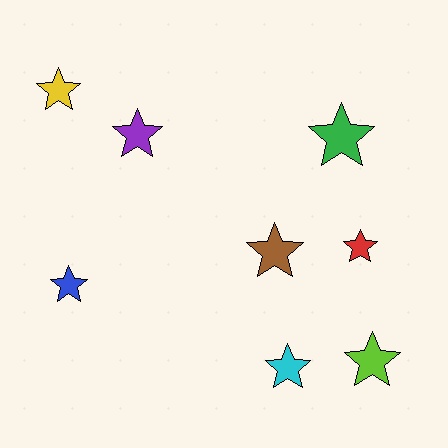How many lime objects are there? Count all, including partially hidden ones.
There is 1 lime object.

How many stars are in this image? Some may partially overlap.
There are 8 stars.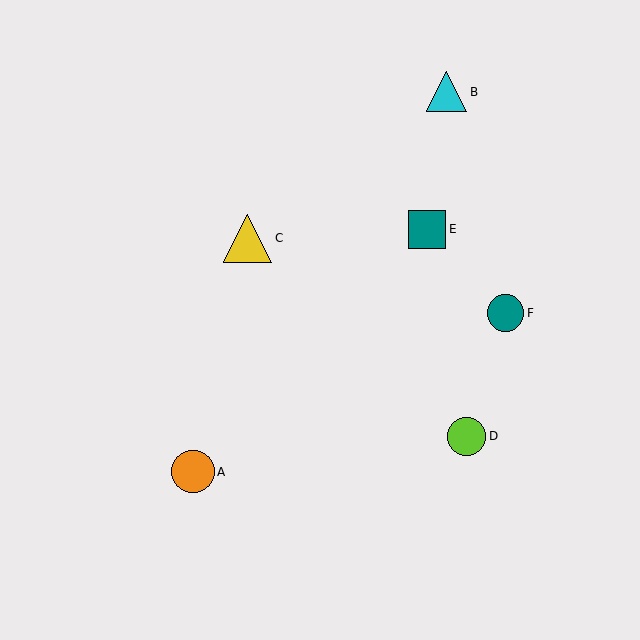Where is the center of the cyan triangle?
The center of the cyan triangle is at (447, 92).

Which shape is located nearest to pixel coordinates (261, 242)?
The yellow triangle (labeled C) at (248, 238) is nearest to that location.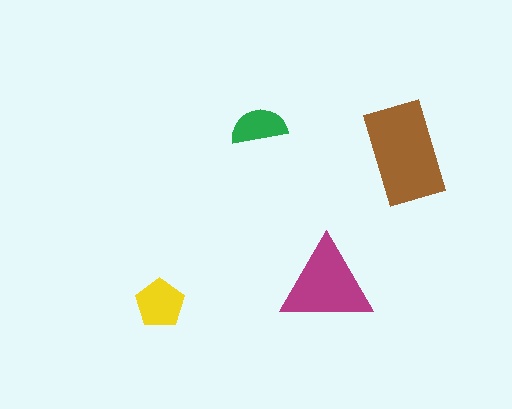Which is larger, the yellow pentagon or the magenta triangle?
The magenta triangle.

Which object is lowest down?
The yellow pentagon is bottommost.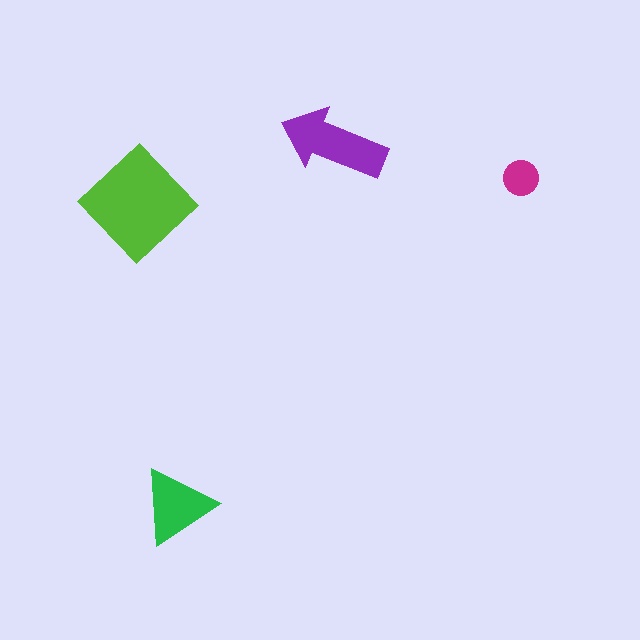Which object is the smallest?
The magenta circle.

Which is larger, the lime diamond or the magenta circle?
The lime diamond.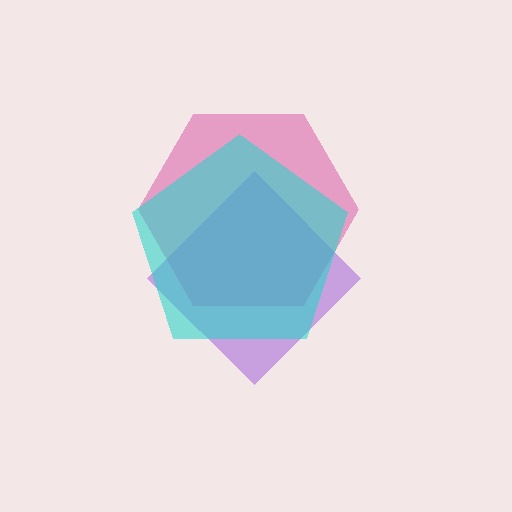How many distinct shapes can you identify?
There are 3 distinct shapes: a pink hexagon, a purple diamond, a cyan pentagon.